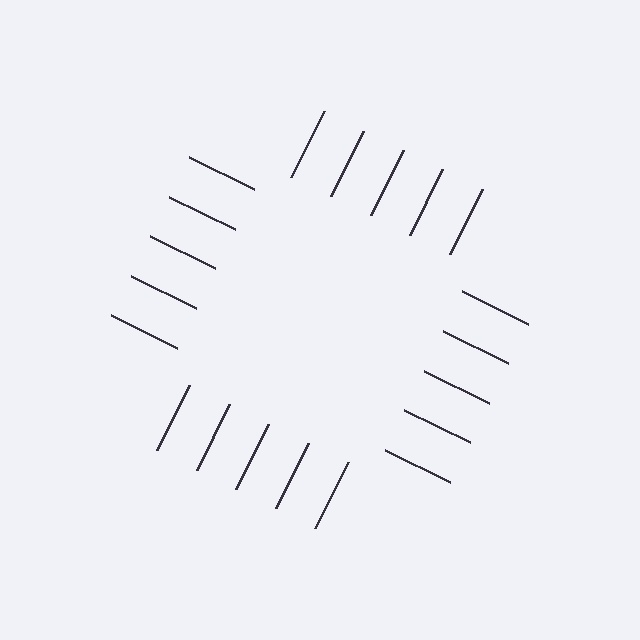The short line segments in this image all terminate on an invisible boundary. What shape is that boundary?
An illusory square — the line segments terminate on its edges but no continuous stroke is drawn.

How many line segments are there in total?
20 — 5 along each of the 4 edges.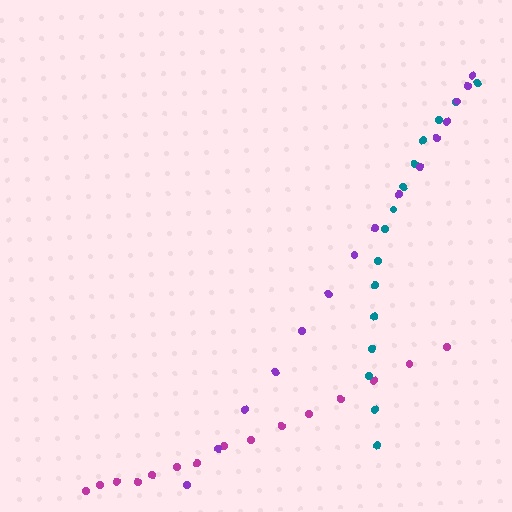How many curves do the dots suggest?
There are 3 distinct paths.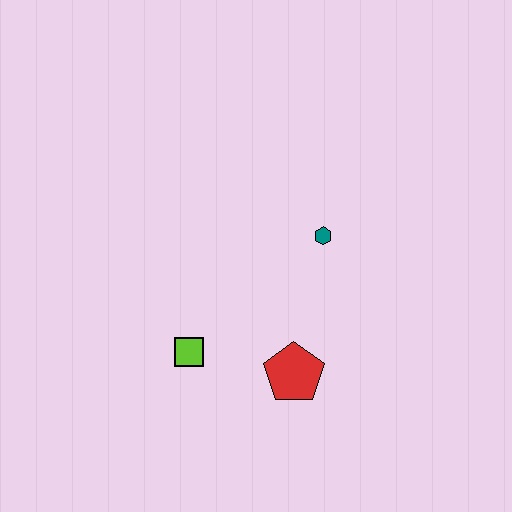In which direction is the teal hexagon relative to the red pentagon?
The teal hexagon is above the red pentagon.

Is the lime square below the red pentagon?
No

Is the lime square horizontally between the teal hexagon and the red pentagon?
No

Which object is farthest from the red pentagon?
The teal hexagon is farthest from the red pentagon.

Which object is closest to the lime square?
The red pentagon is closest to the lime square.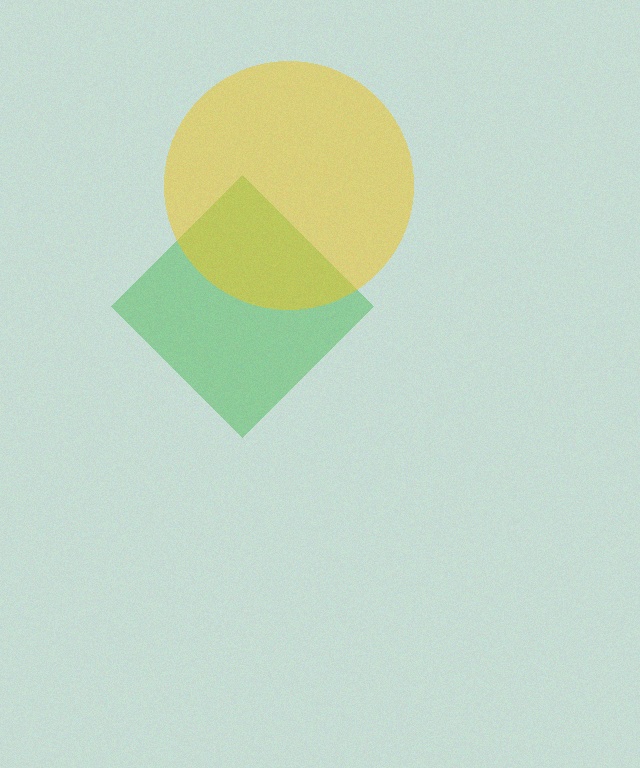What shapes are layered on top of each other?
The layered shapes are: a green diamond, a yellow circle.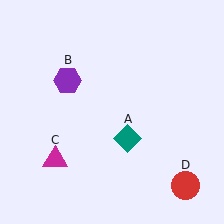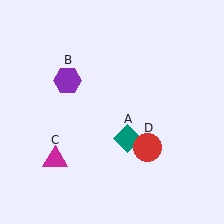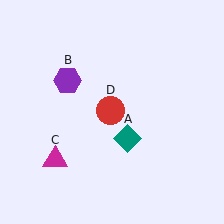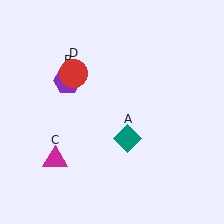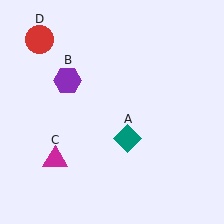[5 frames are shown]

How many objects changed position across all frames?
1 object changed position: red circle (object D).